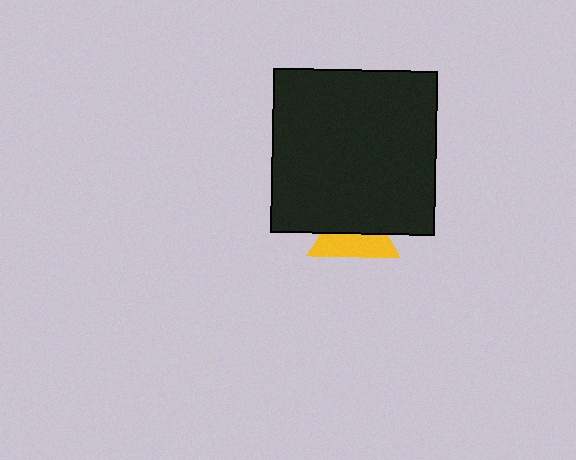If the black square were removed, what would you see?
You would see the complete yellow triangle.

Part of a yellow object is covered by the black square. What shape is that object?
It is a triangle.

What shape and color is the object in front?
The object in front is a black square.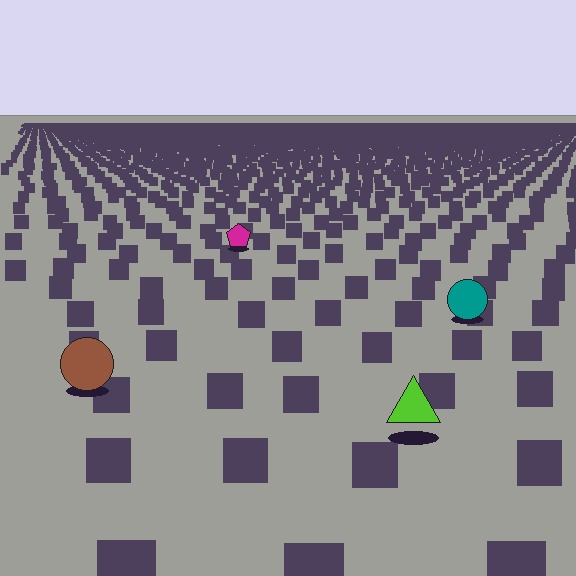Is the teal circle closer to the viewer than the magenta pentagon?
Yes. The teal circle is closer — you can tell from the texture gradient: the ground texture is coarser near it.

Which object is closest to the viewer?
The lime triangle is closest. The texture marks near it are larger and more spread out.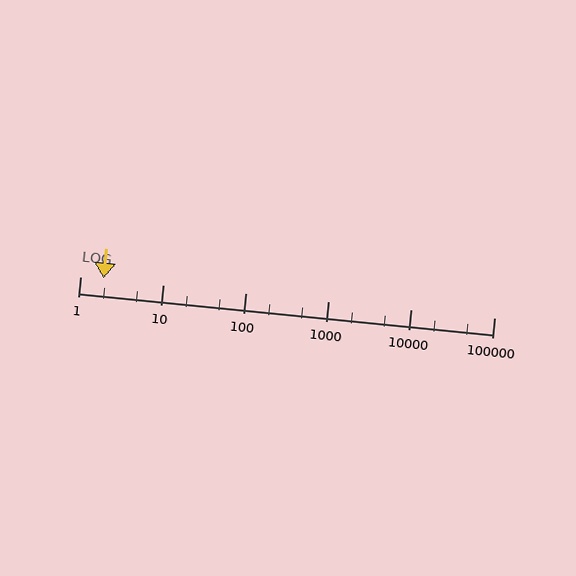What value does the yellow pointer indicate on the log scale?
The pointer indicates approximately 1.9.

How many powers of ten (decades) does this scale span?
The scale spans 5 decades, from 1 to 100000.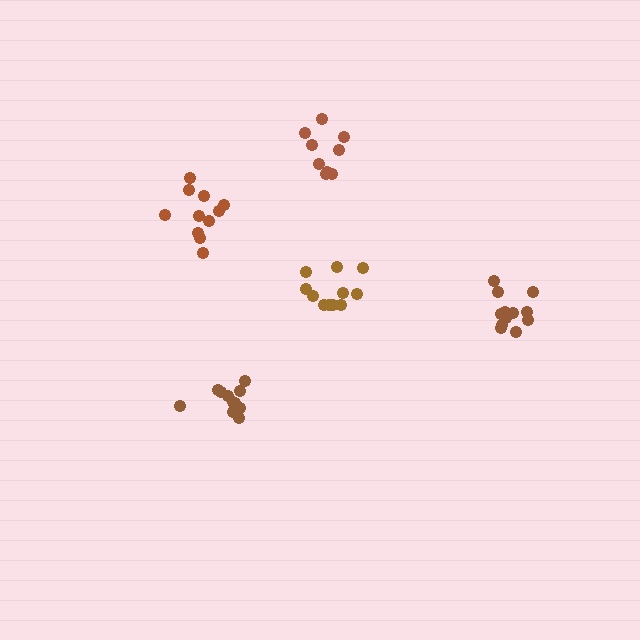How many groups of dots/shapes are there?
There are 5 groups.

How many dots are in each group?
Group 1: 9 dots, Group 2: 12 dots, Group 3: 11 dots, Group 4: 11 dots, Group 5: 11 dots (54 total).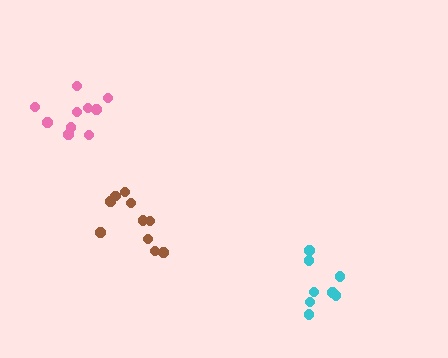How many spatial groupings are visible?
There are 3 spatial groupings.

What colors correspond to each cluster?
The clusters are colored: brown, pink, cyan.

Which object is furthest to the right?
The cyan cluster is rightmost.